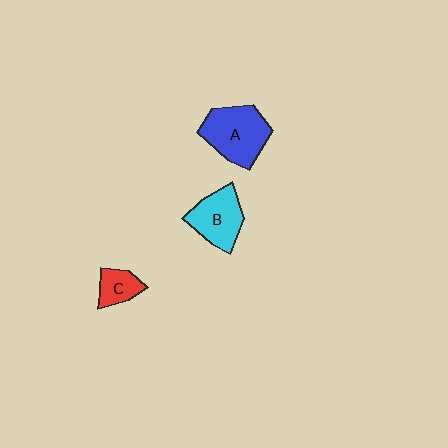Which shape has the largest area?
Shape A (blue).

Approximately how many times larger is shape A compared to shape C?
Approximately 2.3 times.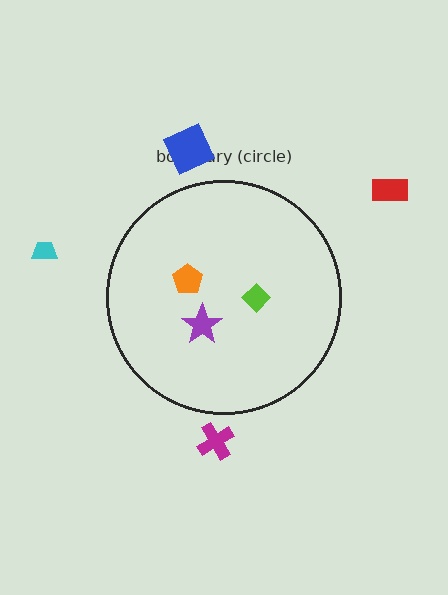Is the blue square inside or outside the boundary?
Outside.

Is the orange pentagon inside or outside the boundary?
Inside.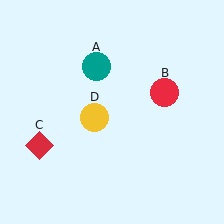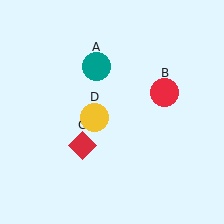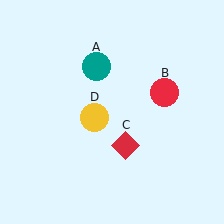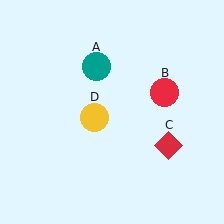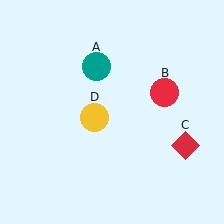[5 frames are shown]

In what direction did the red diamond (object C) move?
The red diamond (object C) moved right.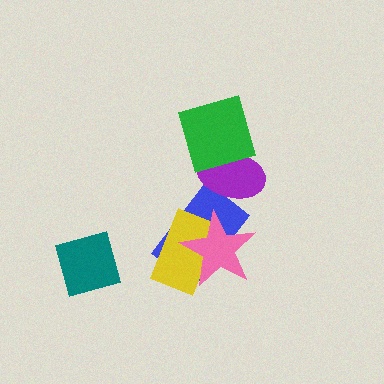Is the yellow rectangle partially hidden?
Yes, it is partially covered by another shape.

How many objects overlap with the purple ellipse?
2 objects overlap with the purple ellipse.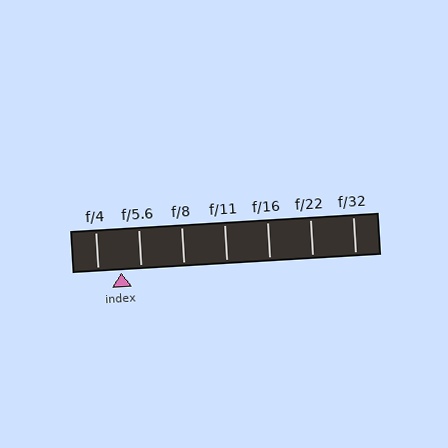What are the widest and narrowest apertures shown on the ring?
The widest aperture shown is f/4 and the narrowest is f/32.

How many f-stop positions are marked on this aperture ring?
There are 7 f-stop positions marked.